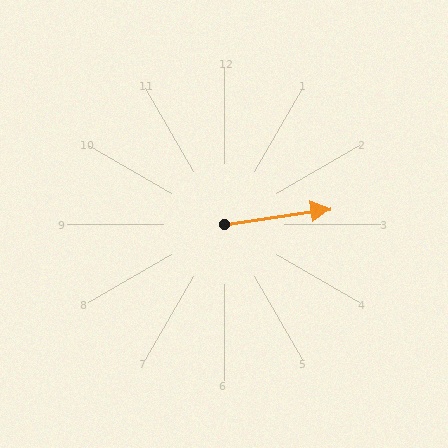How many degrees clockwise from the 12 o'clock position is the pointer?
Approximately 82 degrees.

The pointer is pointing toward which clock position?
Roughly 3 o'clock.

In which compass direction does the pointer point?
East.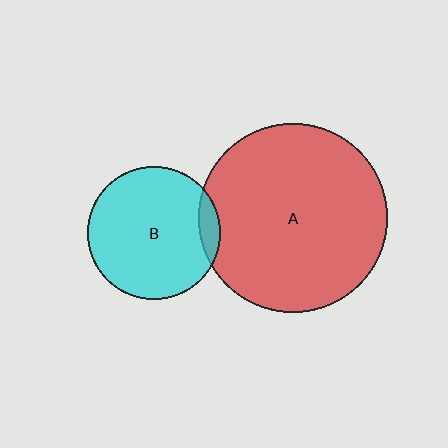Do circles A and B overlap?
Yes.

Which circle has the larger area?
Circle A (red).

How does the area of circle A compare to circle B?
Approximately 2.0 times.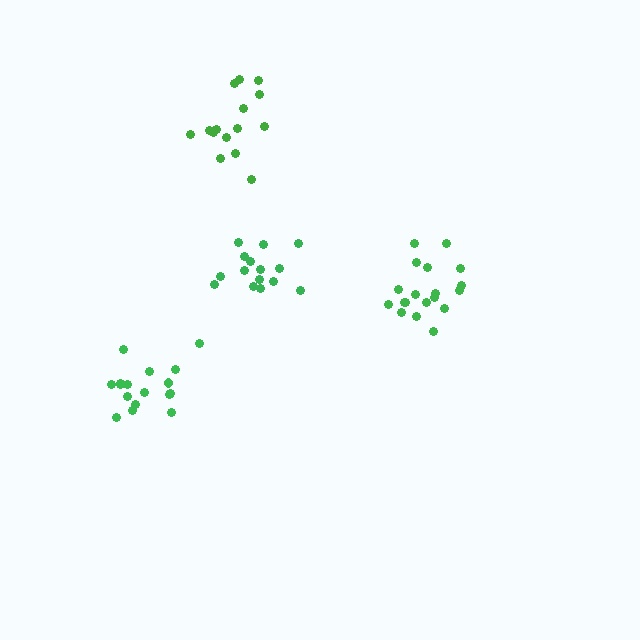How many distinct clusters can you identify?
There are 4 distinct clusters.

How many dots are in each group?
Group 1: 17 dots, Group 2: 19 dots, Group 3: 15 dots, Group 4: 15 dots (66 total).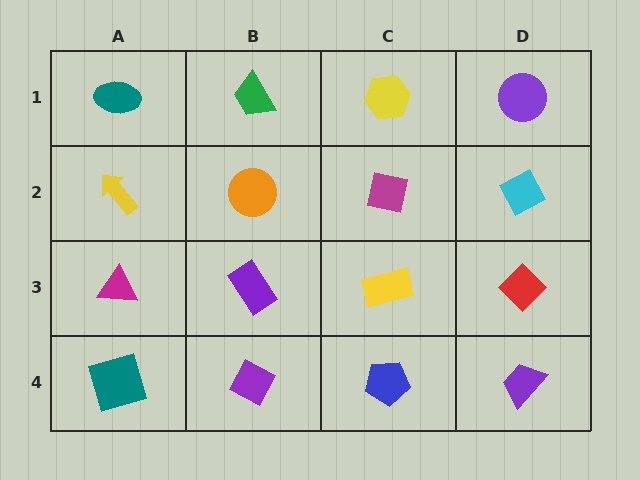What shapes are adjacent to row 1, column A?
A yellow arrow (row 2, column A), a green trapezoid (row 1, column B).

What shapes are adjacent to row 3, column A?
A yellow arrow (row 2, column A), a teal square (row 4, column A), a purple rectangle (row 3, column B).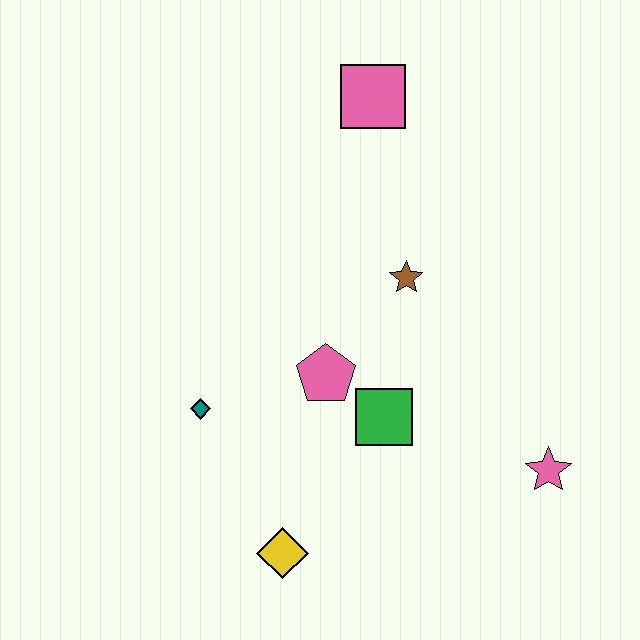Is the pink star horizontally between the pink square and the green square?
No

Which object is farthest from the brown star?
The yellow diamond is farthest from the brown star.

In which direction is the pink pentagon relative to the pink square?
The pink pentagon is below the pink square.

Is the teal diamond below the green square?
No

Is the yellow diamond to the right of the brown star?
No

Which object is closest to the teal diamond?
The pink pentagon is closest to the teal diamond.